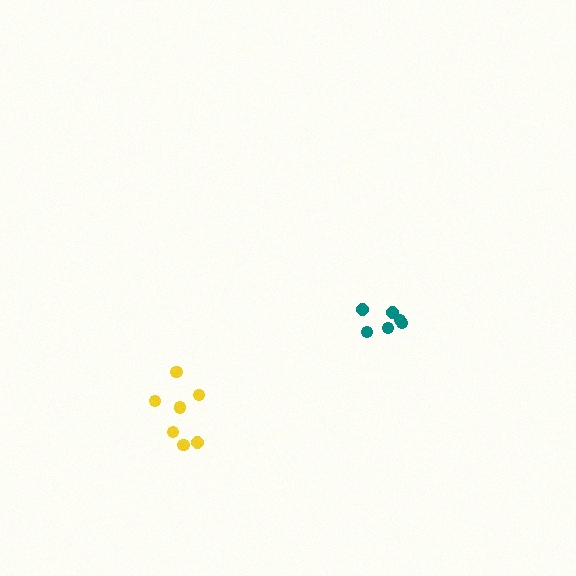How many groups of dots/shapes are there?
There are 2 groups.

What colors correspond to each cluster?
The clusters are colored: yellow, teal.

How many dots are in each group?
Group 1: 7 dots, Group 2: 6 dots (13 total).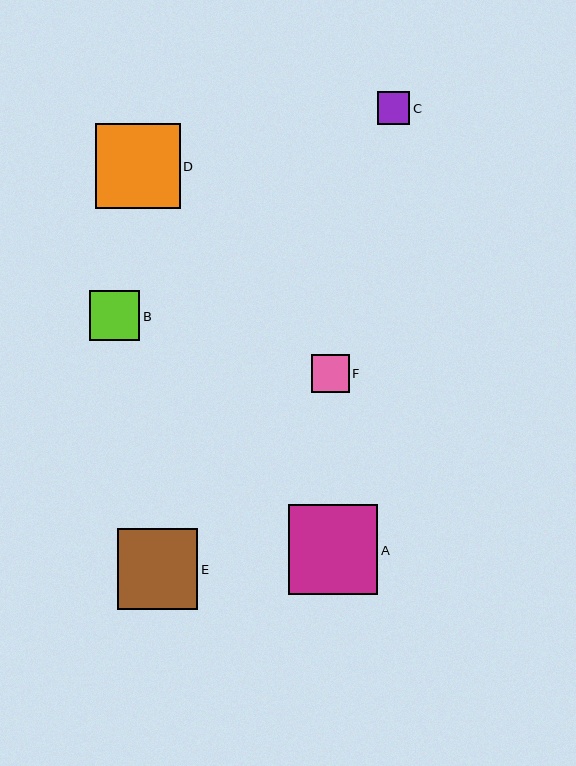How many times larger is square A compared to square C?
Square A is approximately 2.8 times the size of square C.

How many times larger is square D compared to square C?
Square D is approximately 2.6 times the size of square C.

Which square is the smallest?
Square C is the smallest with a size of approximately 32 pixels.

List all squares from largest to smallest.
From largest to smallest: A, D, E, B, F, C.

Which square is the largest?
Square A is the largest with a size of approximately 90 pixels.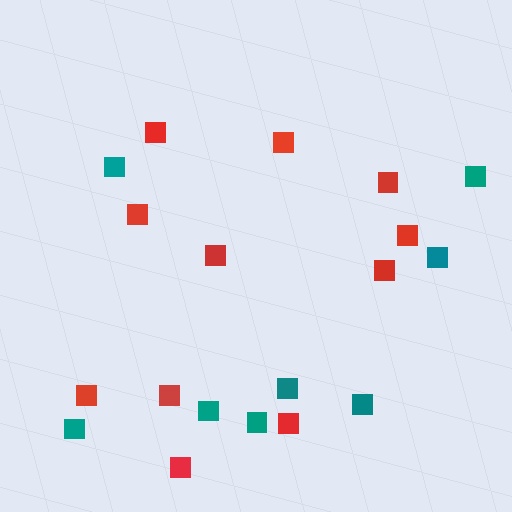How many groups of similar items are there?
There are 2 groups: one group of teal squares (8) and one group of red squares (11).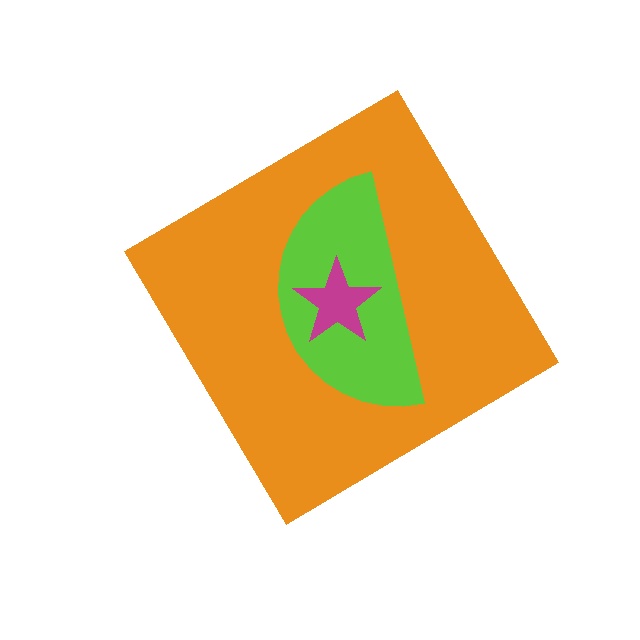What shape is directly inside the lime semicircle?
The magenta star.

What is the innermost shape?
The magenta star.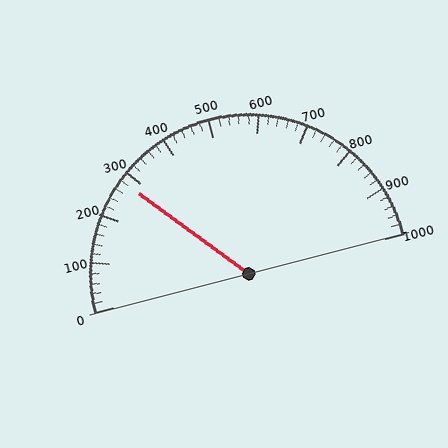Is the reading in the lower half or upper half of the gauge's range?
The reading is in the lower half of the range (0 to 1000).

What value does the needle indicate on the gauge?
The needle indicates approximately 280.